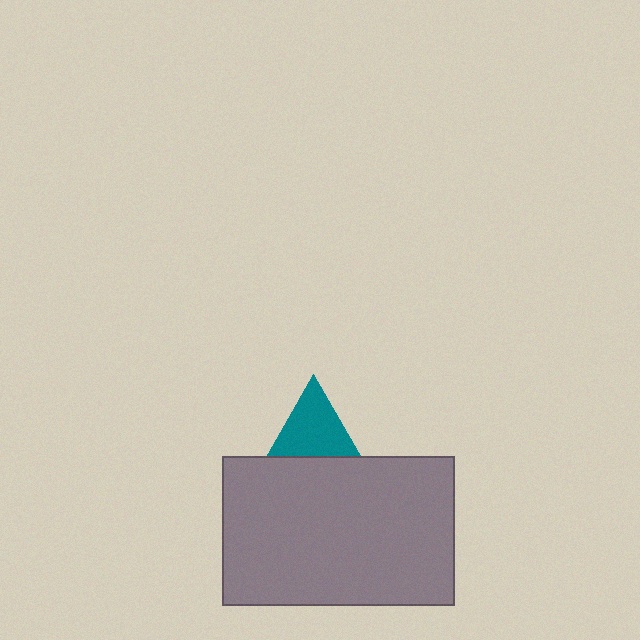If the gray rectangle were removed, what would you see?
You would see the complete teal triangle.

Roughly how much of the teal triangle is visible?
About half of it is visible (roughly 48%).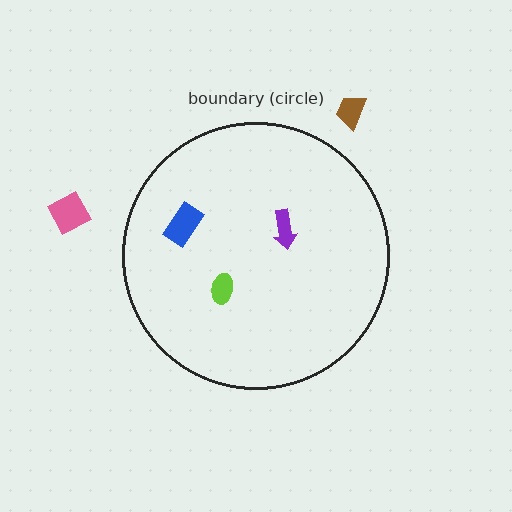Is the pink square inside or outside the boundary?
Outside.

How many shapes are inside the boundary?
3 inside, 2 outside.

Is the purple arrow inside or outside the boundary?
Inside.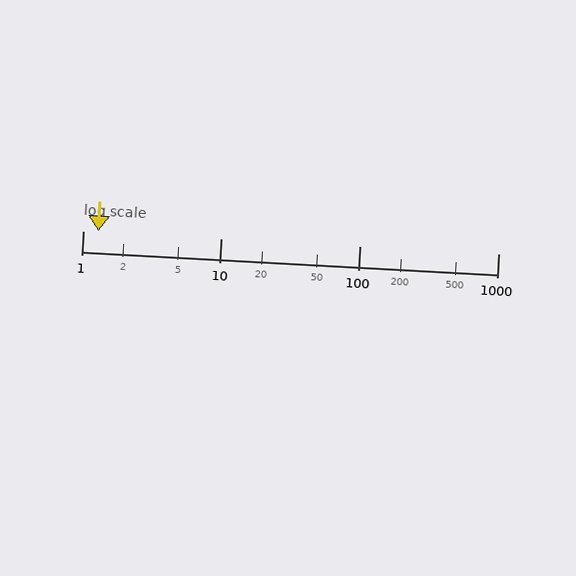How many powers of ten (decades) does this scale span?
The scale spans 3 decades, from 1 to 1000.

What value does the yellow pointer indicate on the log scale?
The pointer indicates approximately 1.3.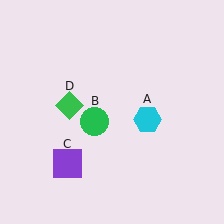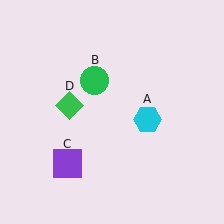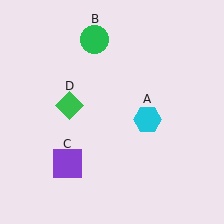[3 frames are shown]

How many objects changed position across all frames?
1 object changed position: green circle (object B).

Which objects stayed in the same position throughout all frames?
Cyan hexagon (object A) and purple square (object C) and green diamond (object D) remained stationary.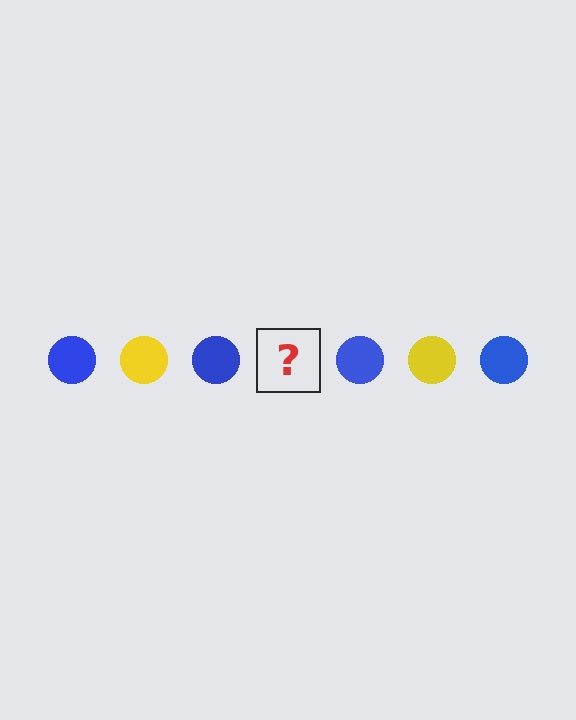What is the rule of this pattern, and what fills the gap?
The rule is that the pattern cycles through blue, yellow circles. The gap should be filled with a yellow circle.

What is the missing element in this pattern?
The missing element is a yellow circle.